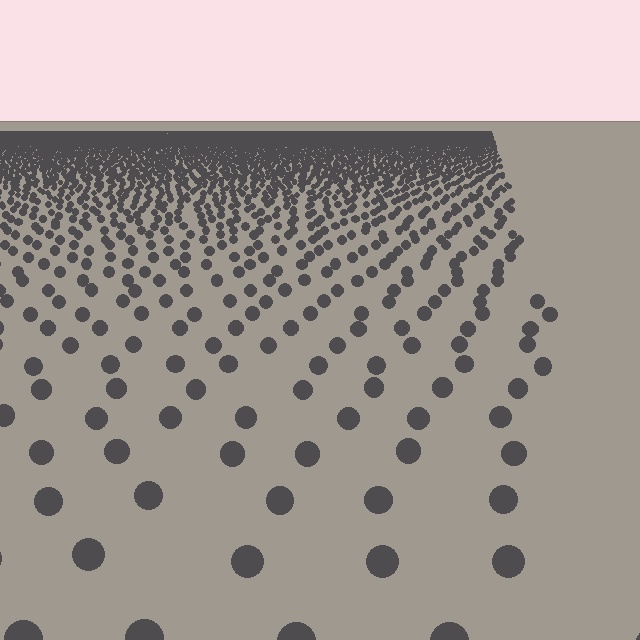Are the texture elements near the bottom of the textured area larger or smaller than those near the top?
Larger. Near the bottom, elements are closer to the viewer and appear at a bigger on-screen size.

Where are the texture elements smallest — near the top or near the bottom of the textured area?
Near the top.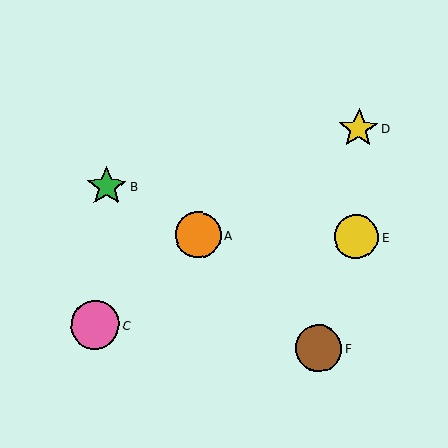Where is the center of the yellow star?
The center of the yellow star is at (359, 129).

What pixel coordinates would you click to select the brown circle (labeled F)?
Click at (318, 348) to select the brown circle F.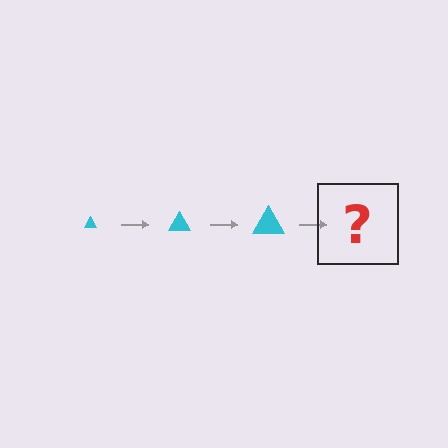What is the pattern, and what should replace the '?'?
The pattern is that the triangle gets progressively larger each step. The '?' should be a cyan triangle, larger than the previous one.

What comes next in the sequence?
The next element should be a cyan triangle, larger than the previous one.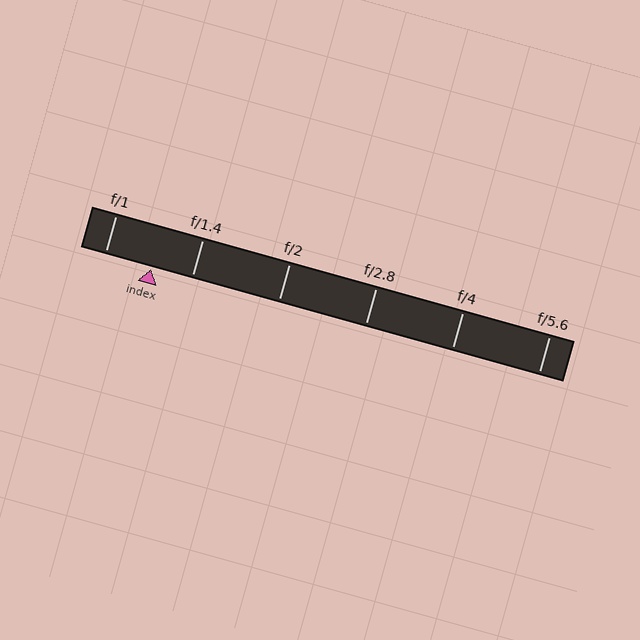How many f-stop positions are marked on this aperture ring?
There are 6 f-stop positions marked.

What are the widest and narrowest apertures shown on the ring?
The widest aperture shown is f/1 and the narrowest is f/5.6.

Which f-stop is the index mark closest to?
The index mark is closest to f/1.4.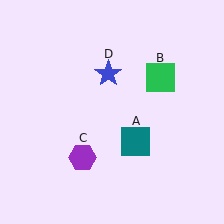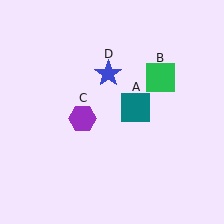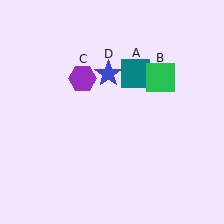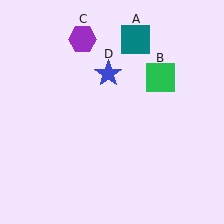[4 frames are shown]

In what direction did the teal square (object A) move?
The teal square (object A) moved up.